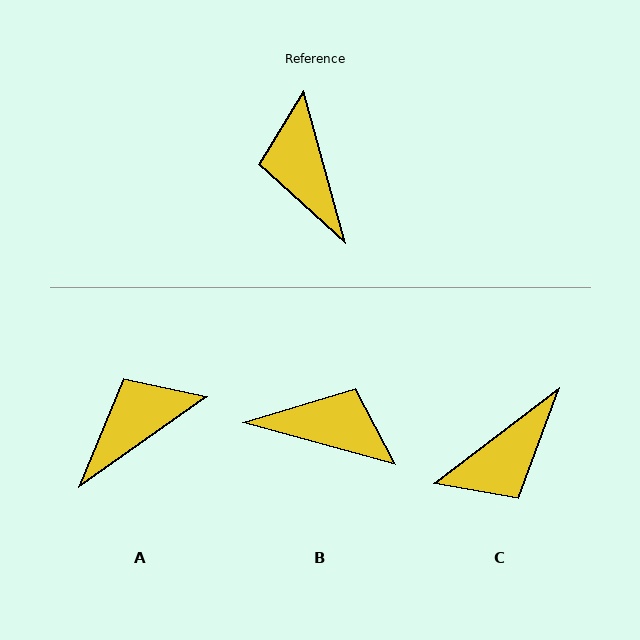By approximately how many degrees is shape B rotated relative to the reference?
Approximately 121 degrees clockwise.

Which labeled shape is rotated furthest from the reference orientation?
B, about 121 degrees away.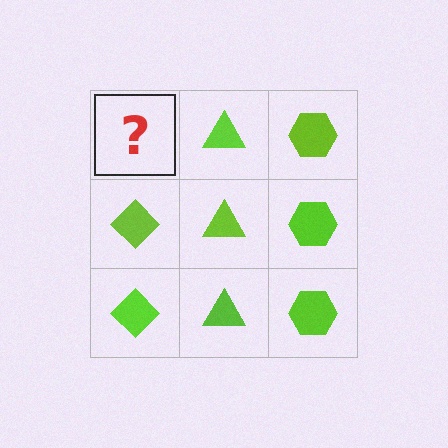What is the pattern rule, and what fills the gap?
The rule is that each column has a consistent shape. The gap should be filled with a lime diamond.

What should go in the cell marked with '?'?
The missing cell should contain a lime diamond.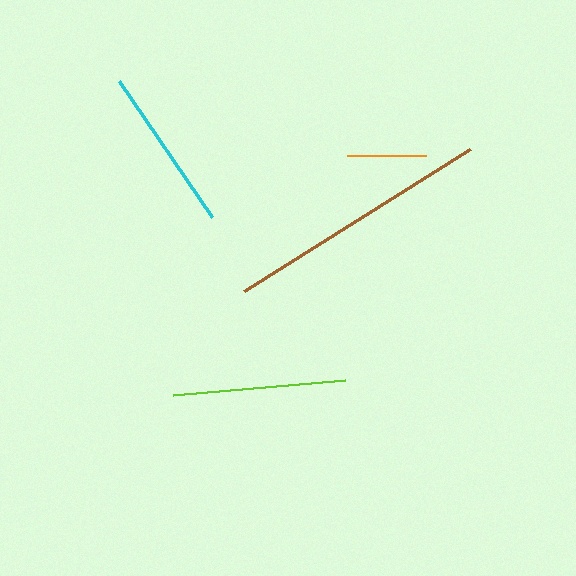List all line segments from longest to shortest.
From longest to shortest: brown, lime, cyan, orange.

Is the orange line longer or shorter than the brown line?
The brown line is longer than the orange line.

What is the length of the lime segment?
The lime segment is approximately 173 pixels long.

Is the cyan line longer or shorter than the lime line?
The lime line is longer than the cyan line.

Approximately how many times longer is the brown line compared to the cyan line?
The brown line is approximately 1.6 times the length of the cyan line.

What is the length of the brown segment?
The brown segment is approximately 267 pixels long.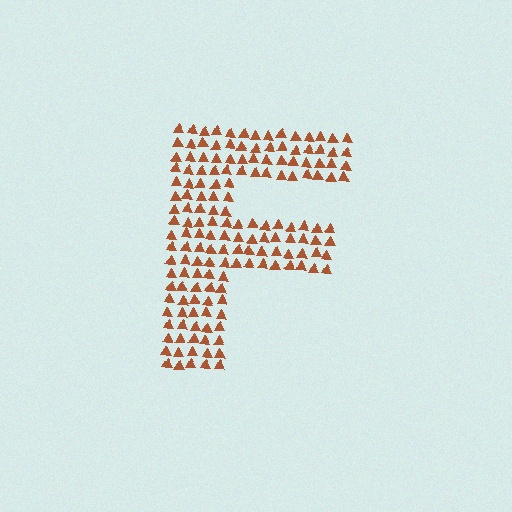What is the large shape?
The large shape is the letter F.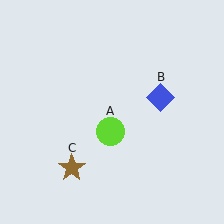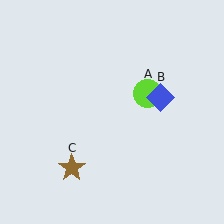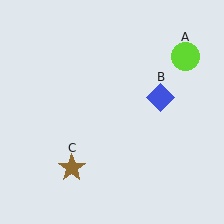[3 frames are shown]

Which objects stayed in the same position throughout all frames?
Blue diamond (object B) and brown star (object C) remained stationary.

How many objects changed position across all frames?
1 object changed position: lime circle (object A).